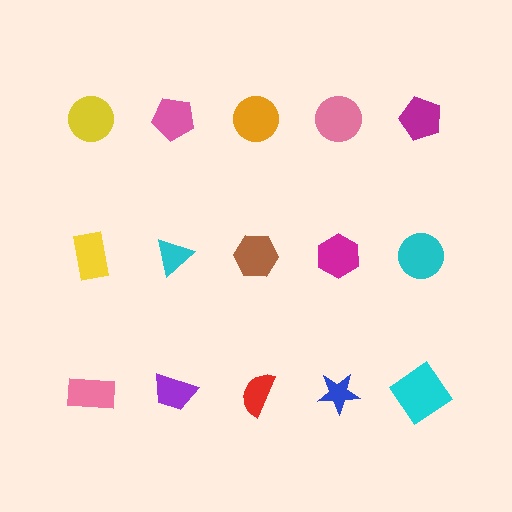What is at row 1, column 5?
A magenta pentagon.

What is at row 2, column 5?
A cyan circle.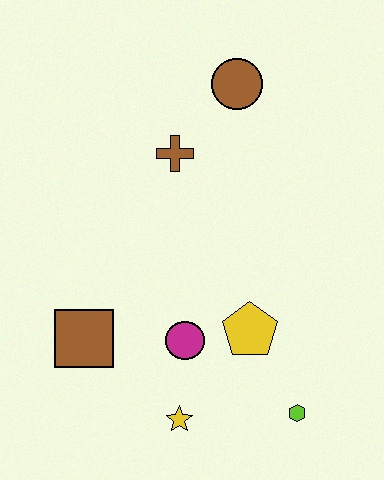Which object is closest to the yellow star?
The magenta circle is closest to the yellow star.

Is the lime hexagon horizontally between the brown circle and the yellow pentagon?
No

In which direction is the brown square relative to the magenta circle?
The brown square is to the left of the magenta circle.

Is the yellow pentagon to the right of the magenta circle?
Yes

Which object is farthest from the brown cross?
The lime hexagon is farthest from the brown cross.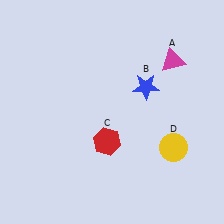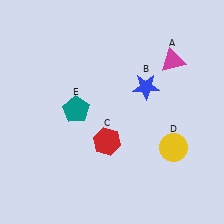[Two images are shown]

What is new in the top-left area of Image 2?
A teal pentagon (E) was added in the top-left area of Image 2.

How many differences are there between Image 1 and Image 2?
There is 1 difference between the two images.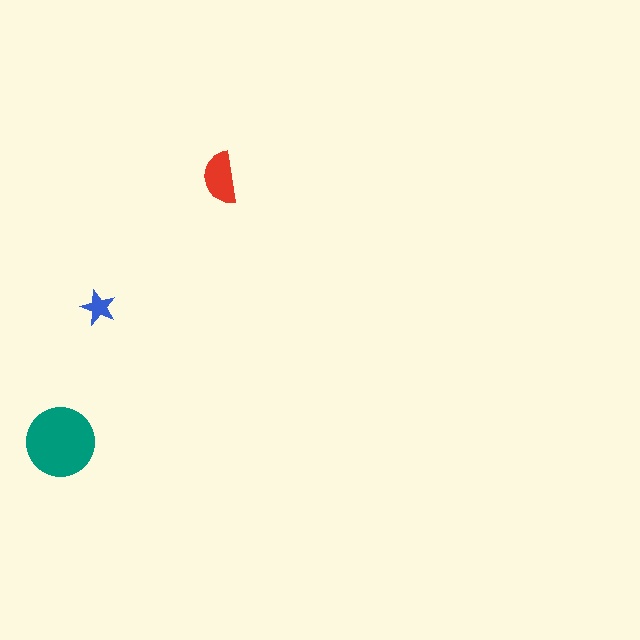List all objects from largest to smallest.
The teal circle, the red semicircle, the blue star.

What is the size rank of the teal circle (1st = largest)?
1st.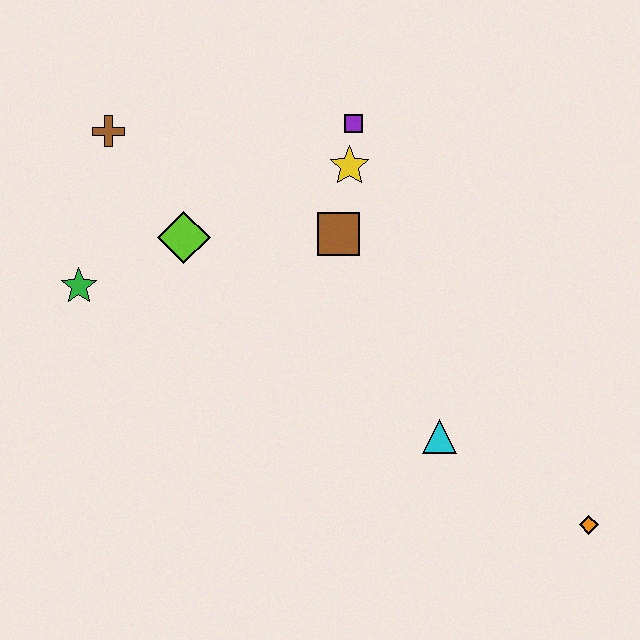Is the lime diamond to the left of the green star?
No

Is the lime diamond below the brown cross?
Yes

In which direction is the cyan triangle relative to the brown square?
The cyan triangle is below the brown square.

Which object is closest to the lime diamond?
The green star is closest to the lime diamond.